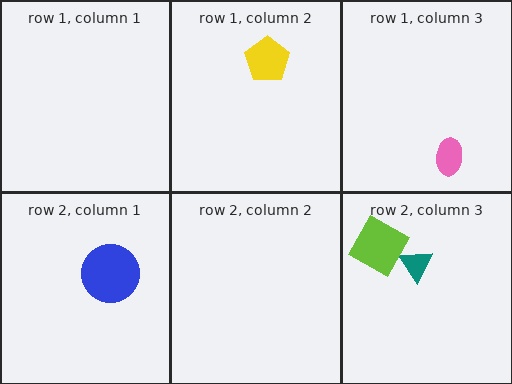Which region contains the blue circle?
The row 2, column 1 region.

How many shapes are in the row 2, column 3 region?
2.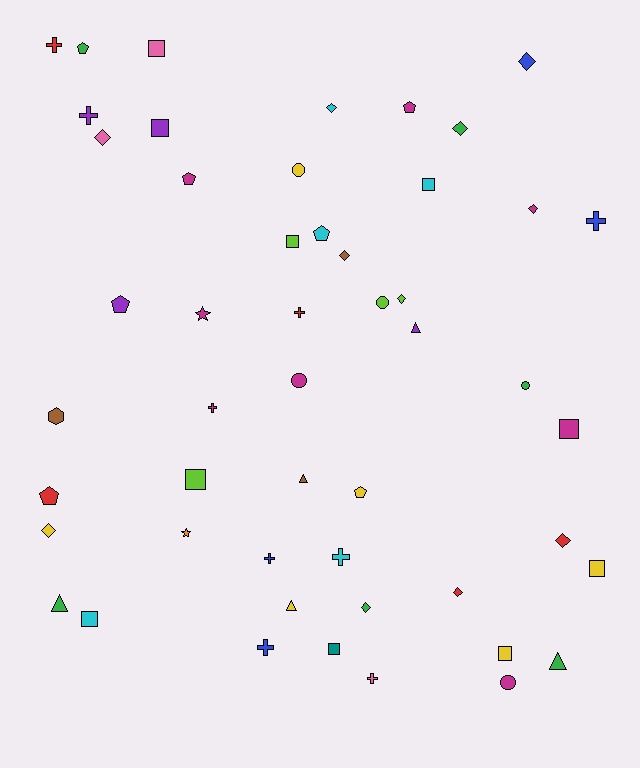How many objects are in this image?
There are 50 objects.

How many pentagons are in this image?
There are 7 pentagons.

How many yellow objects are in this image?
There are 6 yellow objects.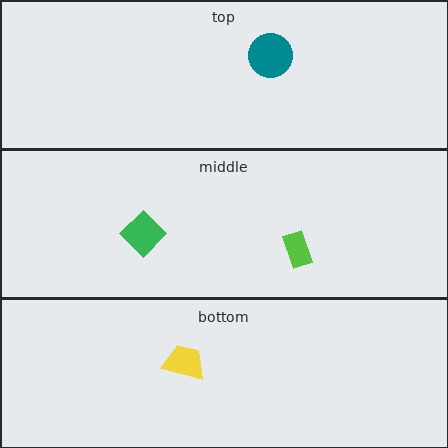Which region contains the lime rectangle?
The middle region.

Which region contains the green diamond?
The middle region.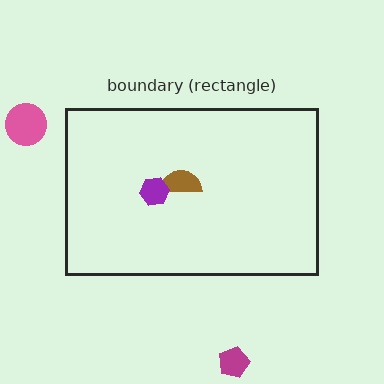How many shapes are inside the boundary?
2 inside, 2 outside.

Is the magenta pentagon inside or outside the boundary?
Outside.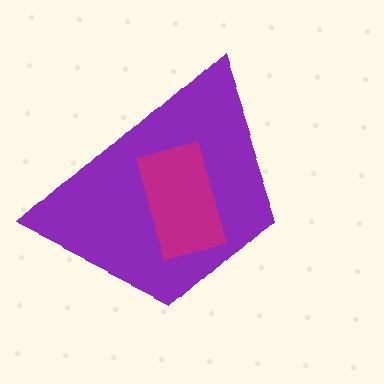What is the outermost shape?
The purple trapezoid.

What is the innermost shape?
The magenta rectangle.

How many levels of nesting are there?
2.